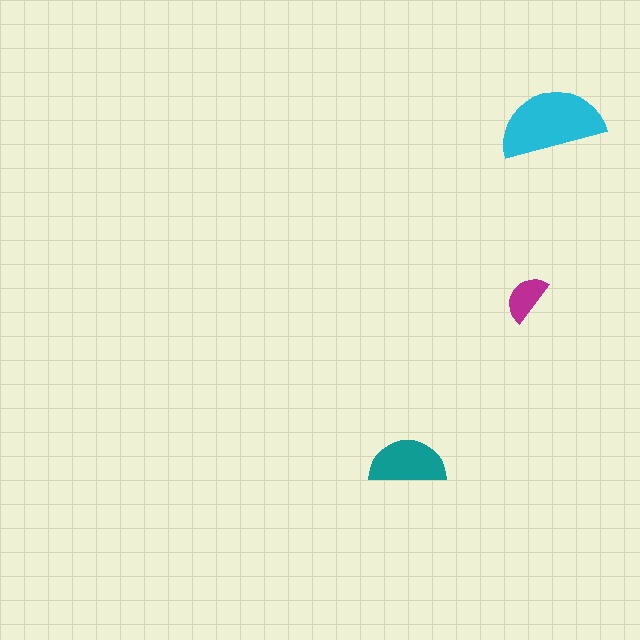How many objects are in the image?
There are 3 objects in the image.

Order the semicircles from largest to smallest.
the cyan one, the teal one, the magenta one.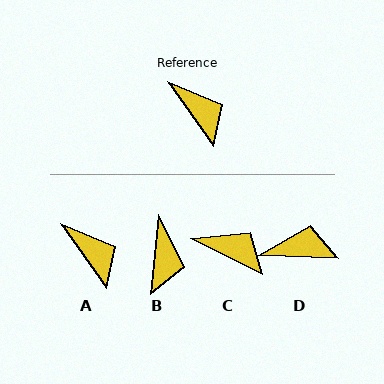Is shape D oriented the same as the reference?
No, it is off by about 53 degrees.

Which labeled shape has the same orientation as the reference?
A.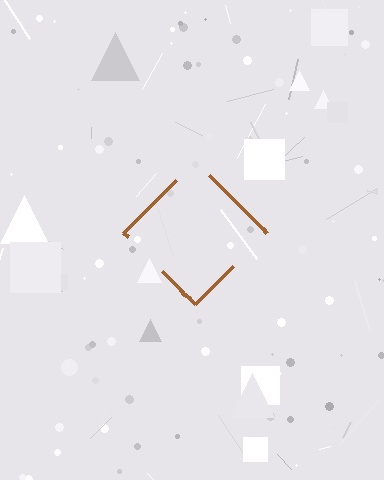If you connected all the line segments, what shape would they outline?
They would outline a diamond.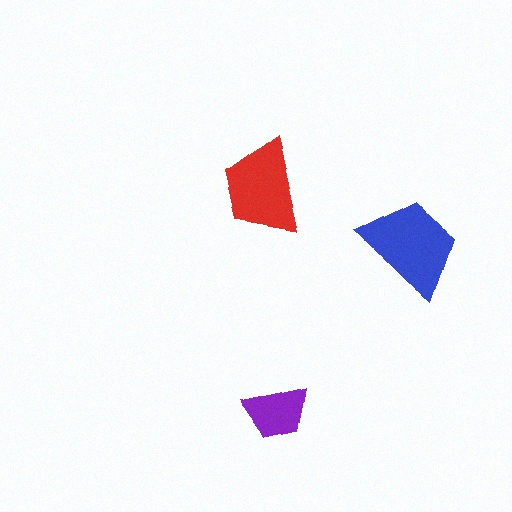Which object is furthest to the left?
The red trapezoid is leftmost.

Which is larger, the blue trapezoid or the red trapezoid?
The blue one.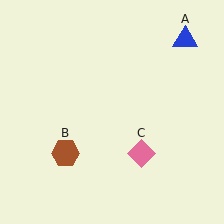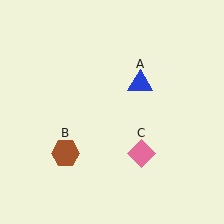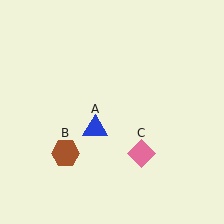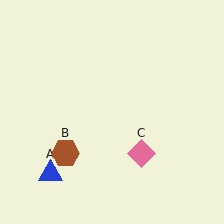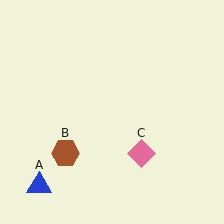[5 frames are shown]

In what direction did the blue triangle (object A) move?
The blue triangle (object A) moved down and to the left.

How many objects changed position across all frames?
1 object changed position: blue triangle (object A).